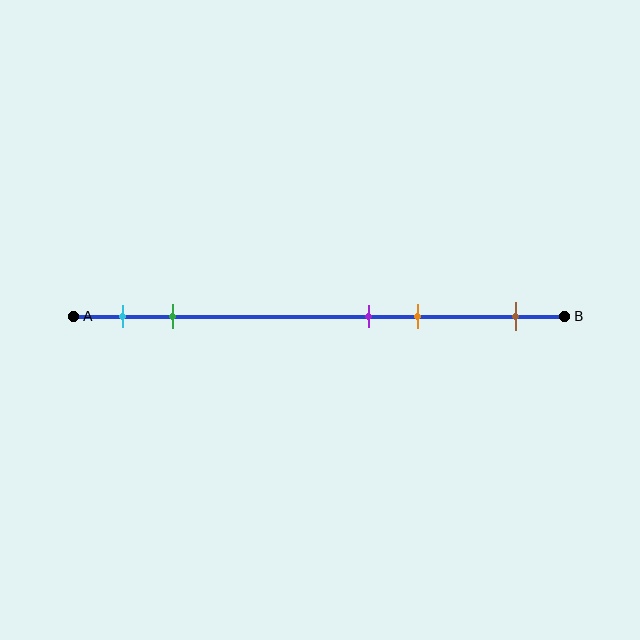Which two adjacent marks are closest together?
The purple and orange marks are the closest adjacent pair.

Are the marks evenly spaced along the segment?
No, the marks are not evenly spaced.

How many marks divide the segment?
There are 5 marks dividing the segment.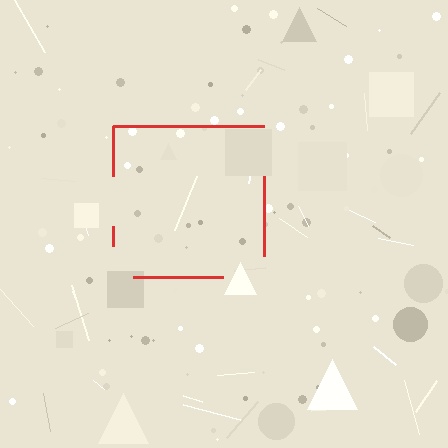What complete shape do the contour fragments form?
The contour fragments form a square.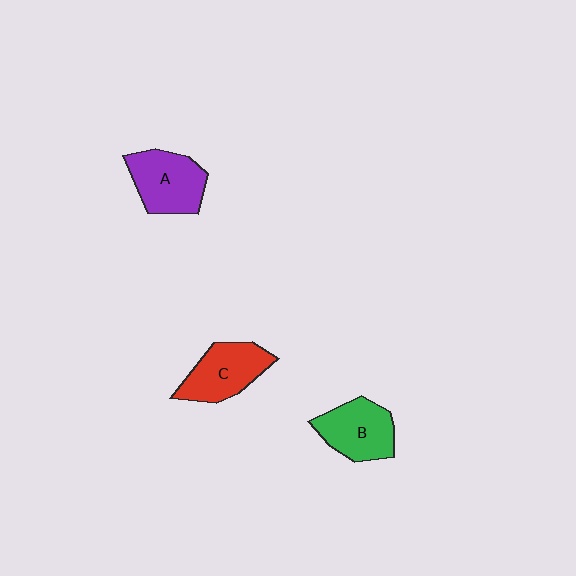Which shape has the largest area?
Shape A (purple).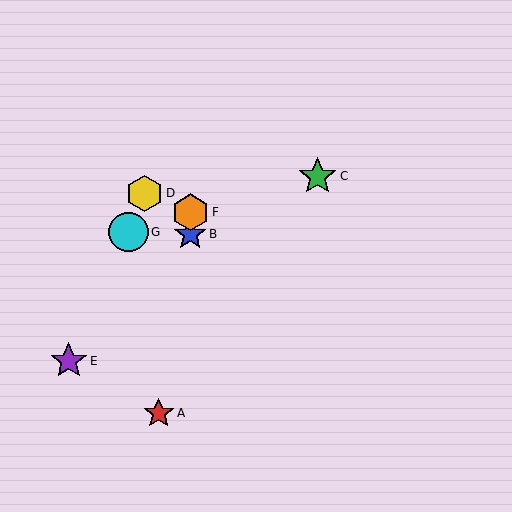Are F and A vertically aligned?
No, F is at x≈190 and A is at x≈159.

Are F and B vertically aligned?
Yes, both are at x≈190.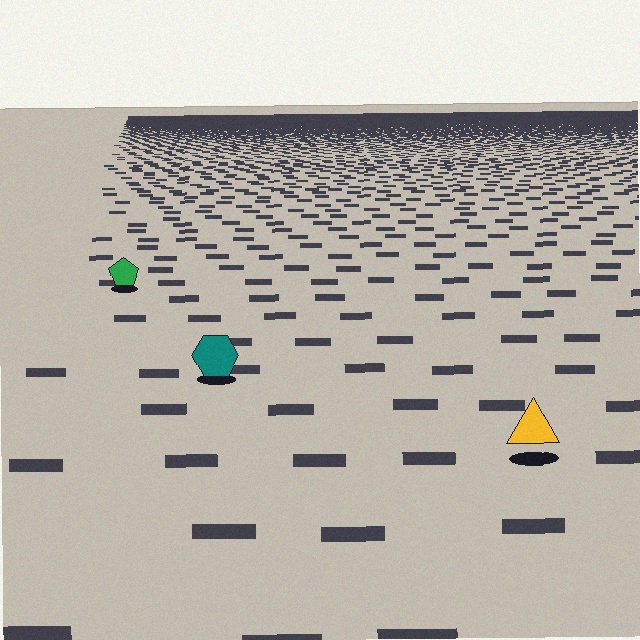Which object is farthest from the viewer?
The green pentagon is farthest from the viewer. It appears smaller and the ground texture around it is denser.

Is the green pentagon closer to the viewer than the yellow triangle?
No. The yellow triangle is closer — you can tell from the texture gradient: the ground texture is coarser near it.